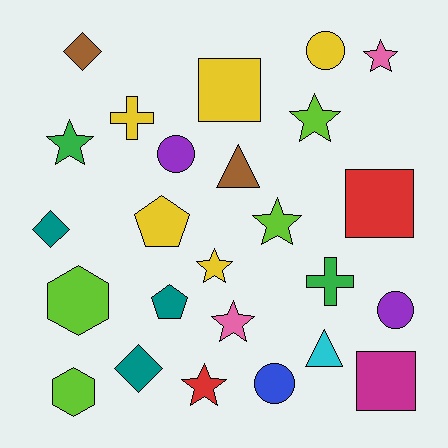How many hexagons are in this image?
There are 2 hexagons.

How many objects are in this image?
There are 25 objects.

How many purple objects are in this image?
There are 2 purple objects.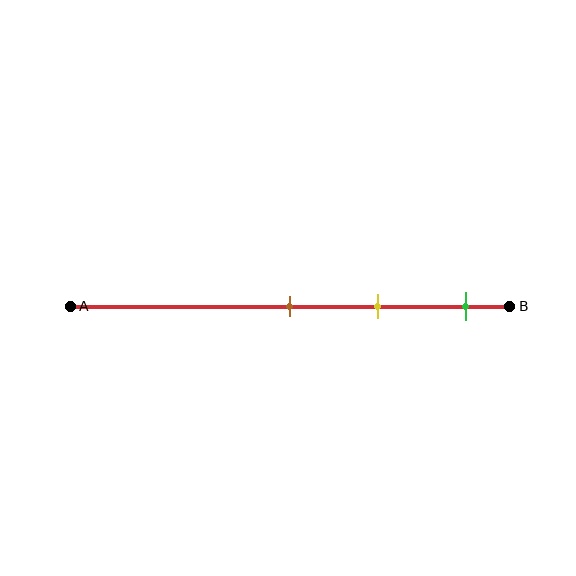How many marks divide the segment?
There are 3 marks dividing the segment.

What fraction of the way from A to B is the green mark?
The green mark is approximately 90% (0.9) of the way from A to B.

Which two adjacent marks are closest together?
The brown and yellow marks are the closest adjacent pair.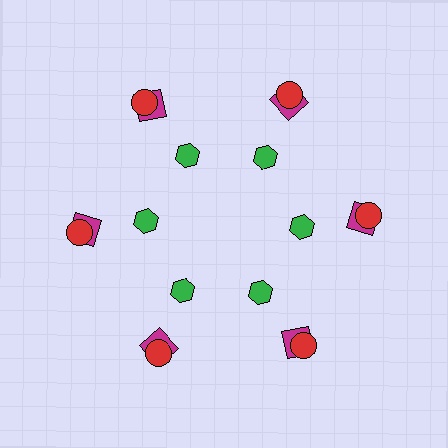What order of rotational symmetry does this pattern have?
This pattern has 6-fold rotational symmetry.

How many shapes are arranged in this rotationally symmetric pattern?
There are 18 shapes, arranged in 6 groups of 3.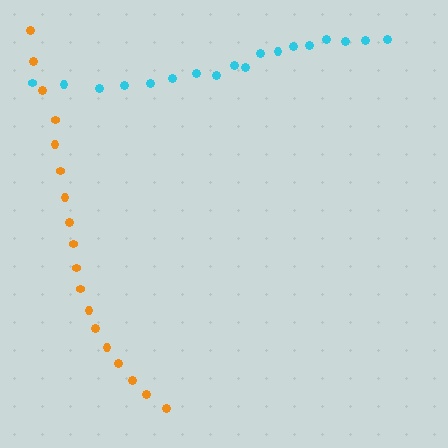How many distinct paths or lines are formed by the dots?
There are 2 distinct paths.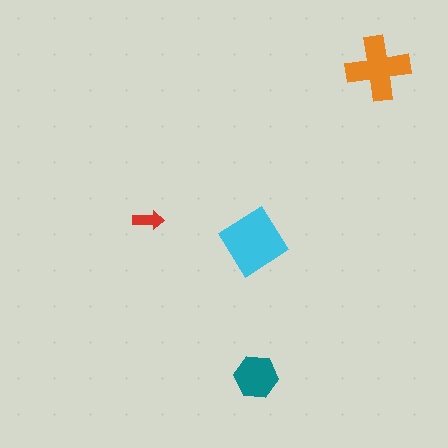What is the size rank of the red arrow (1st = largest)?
4th.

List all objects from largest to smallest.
The cyan diamond, the orange cross, the teal hexagon, the red arrow.